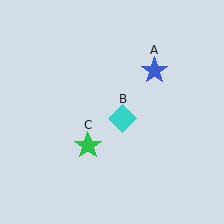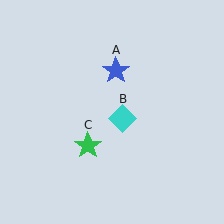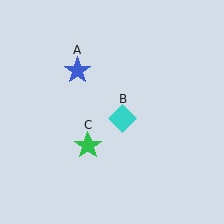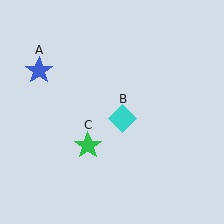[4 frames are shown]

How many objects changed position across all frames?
1 object changed position: blue star (object A).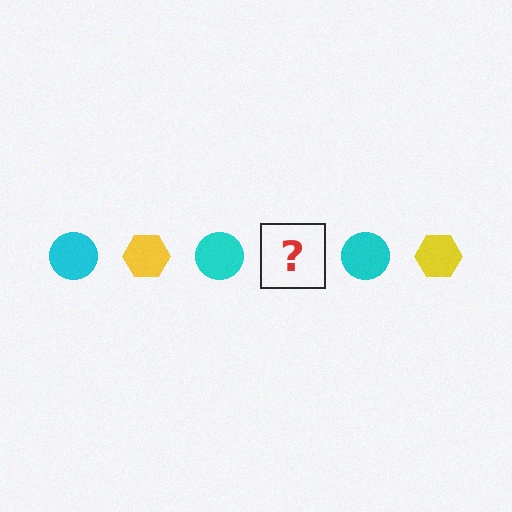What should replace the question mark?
The question mark should be replaced with a yellow hexagon.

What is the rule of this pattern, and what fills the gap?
The rule is that the pattern alternates between cyan circle and yellow hexagon. The gap should be filled with a yellow hexagon.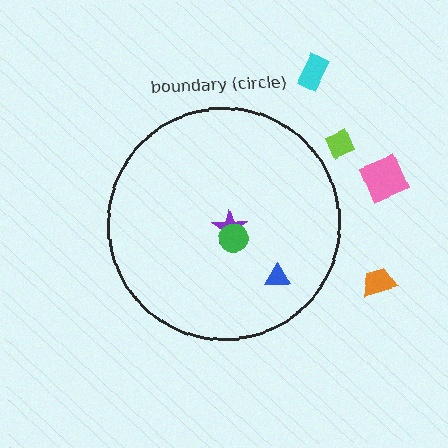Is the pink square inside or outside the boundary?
Outside.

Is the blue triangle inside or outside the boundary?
Inside.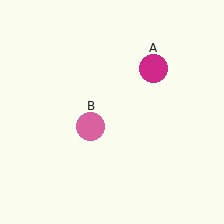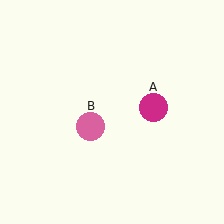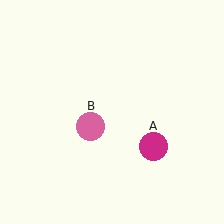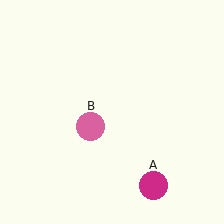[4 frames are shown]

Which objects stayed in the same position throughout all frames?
Pink circle (object B) remained stationary.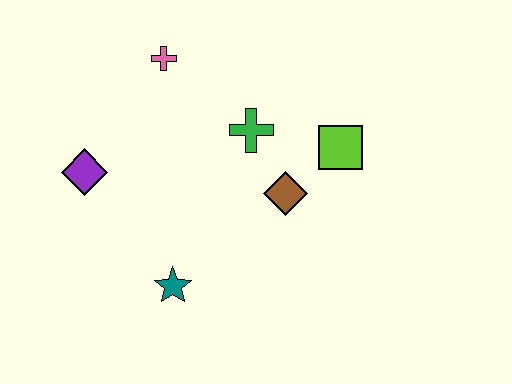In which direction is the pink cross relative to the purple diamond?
The pink cross is above the purple diamond.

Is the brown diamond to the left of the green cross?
No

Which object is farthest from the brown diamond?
The purple diamond is farthest from the brown diamond.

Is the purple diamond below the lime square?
Yes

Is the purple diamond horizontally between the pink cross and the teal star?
No